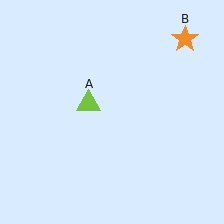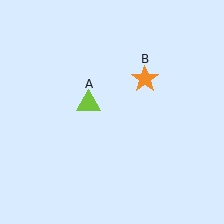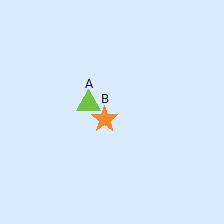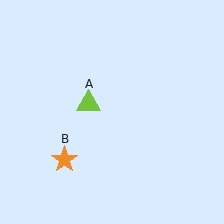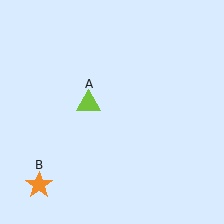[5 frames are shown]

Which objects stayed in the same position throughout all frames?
Lime triangle (object A) remained stationary.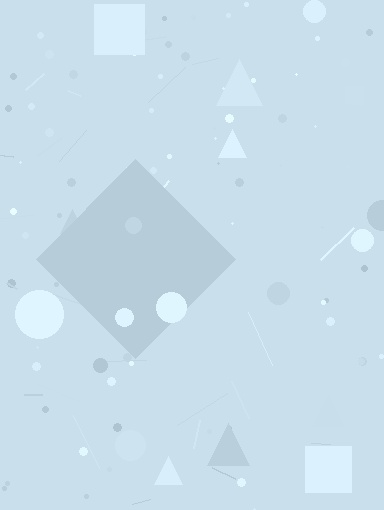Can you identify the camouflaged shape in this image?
The camouflaged shape is a diamond.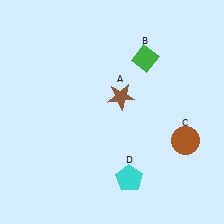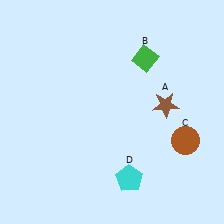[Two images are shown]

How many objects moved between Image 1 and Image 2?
1 object moved between the two images.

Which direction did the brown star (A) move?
The brown star (A) moved right.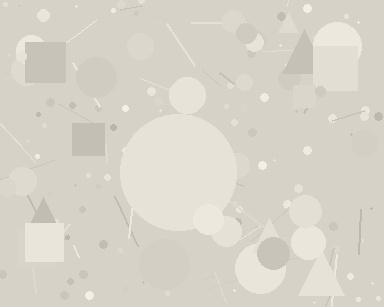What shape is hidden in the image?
A circle is hidden in the image.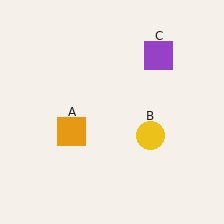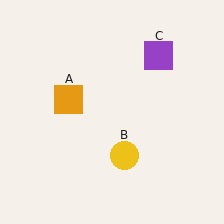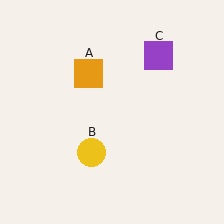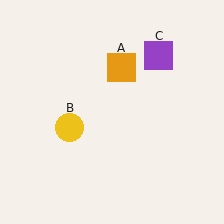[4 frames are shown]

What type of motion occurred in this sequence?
The orange square (object A), yellow circle (object B) rotated clockwise around the center of the scene.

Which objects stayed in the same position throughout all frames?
Purple square (object C) remained stationary.